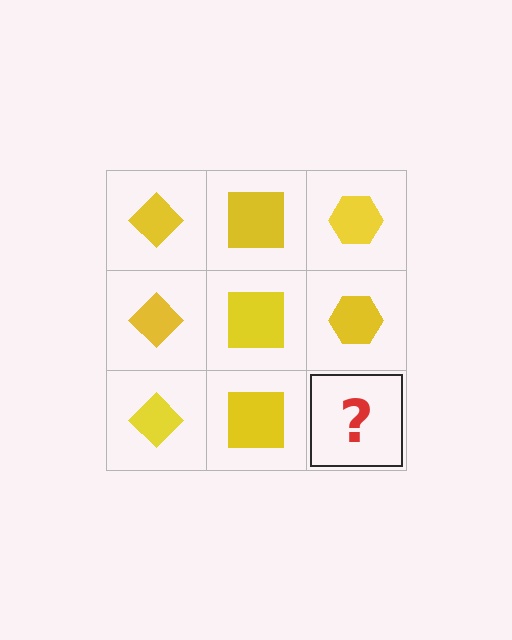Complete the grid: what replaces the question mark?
The question mark should be replaced with a yellow hexagon.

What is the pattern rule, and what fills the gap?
The rule is that each column has a consistent shape. The gap should be filled with a yellow hexagon.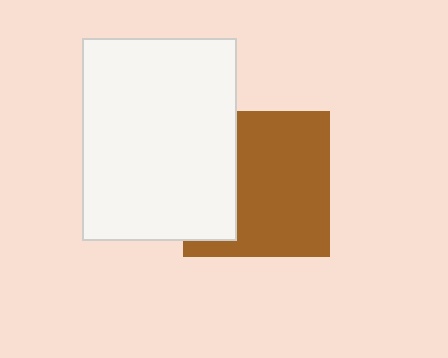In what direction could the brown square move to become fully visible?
The brown square could move right. That would shift it out from behind the white rectangle entirely.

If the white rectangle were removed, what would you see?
You would see the complete brown square.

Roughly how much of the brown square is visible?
Most of it is visible (roughly 67%).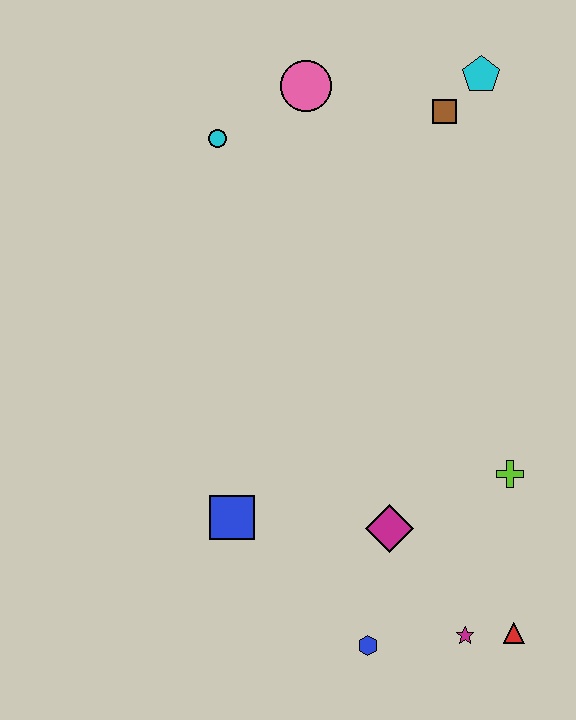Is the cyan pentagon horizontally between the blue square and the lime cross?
Yes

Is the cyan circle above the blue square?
Yes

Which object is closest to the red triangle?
The magenta star is closest to the red triangle.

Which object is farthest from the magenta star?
The pink circle is farthest from the magenta star.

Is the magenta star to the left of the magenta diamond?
No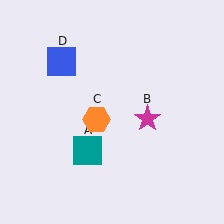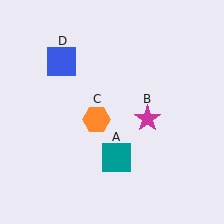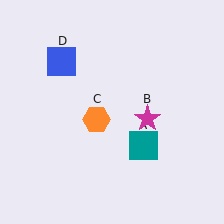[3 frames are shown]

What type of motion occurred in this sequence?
The teal square (object A) rotated counterclockwise around the center of the scene.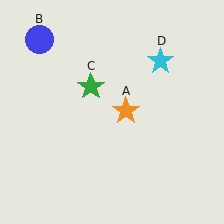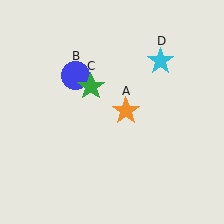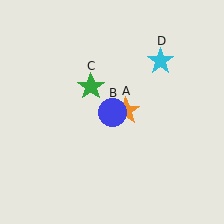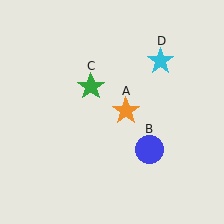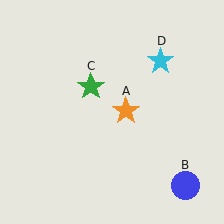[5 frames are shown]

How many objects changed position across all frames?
1 object changed position: blue circle (object B).